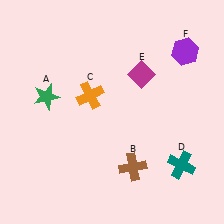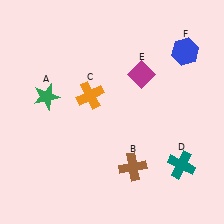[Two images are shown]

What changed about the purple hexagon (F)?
In Image 1, F is purple. In Image 2, it changed to blue.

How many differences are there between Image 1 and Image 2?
There is 1 difference between the two images.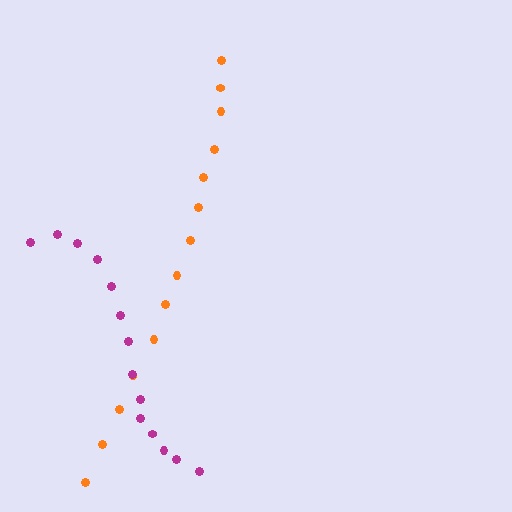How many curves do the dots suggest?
There are 2 distinct paths.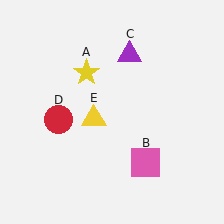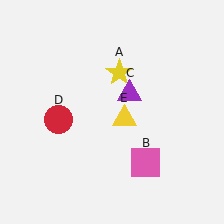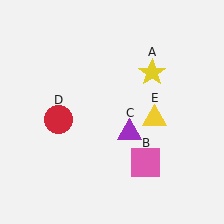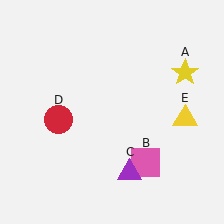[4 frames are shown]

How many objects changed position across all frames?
3 objects changed position: yellow star (object A), purple triangle (object C), yellow triangle (object E).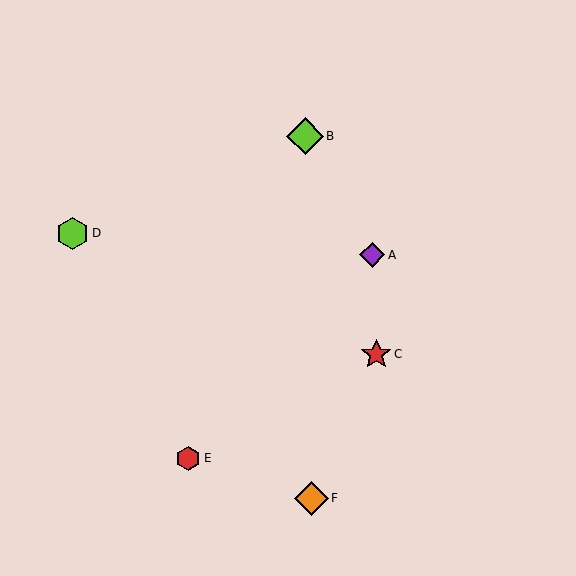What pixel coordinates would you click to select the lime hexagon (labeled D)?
Click at (72, 233) to select the lime hexagon D.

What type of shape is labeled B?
Shape B is a lime diamond.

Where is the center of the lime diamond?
The center of the lime diamond is at (305, 136).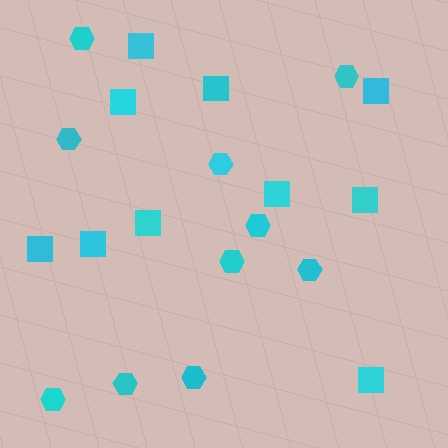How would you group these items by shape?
There are 2 groups: one group of squares (10) and one group of hexagons (10).